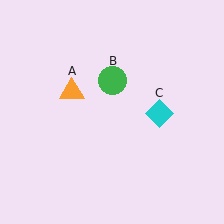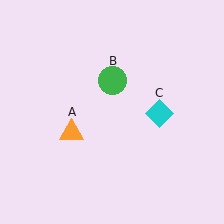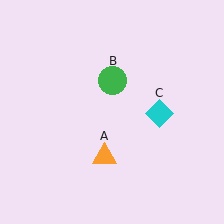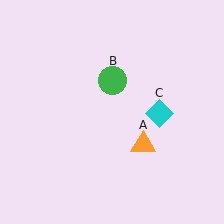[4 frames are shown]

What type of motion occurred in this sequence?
The orange triangle (object A) rotated counterclockwise around the center of the scene.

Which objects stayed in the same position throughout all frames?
Green circle (object B) and cyan diamond (object C) remained stationary.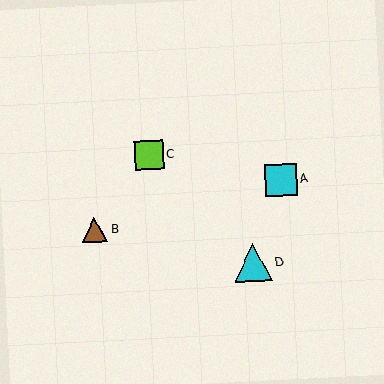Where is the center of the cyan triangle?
The center of the cyan triangle is at (253, 263).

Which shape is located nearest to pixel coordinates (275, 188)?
The cyan square (labeled A) at (281, 180) is nearest to that location.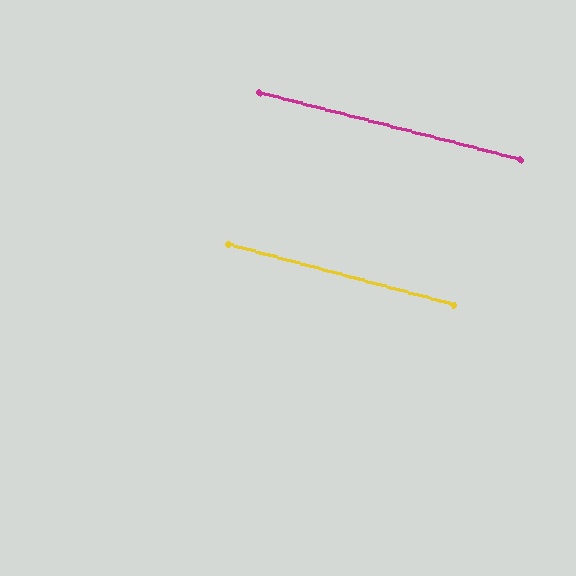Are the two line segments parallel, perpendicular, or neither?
Parallel — their directions differ by only 0.6°.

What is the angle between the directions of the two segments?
Approximately 1 degree.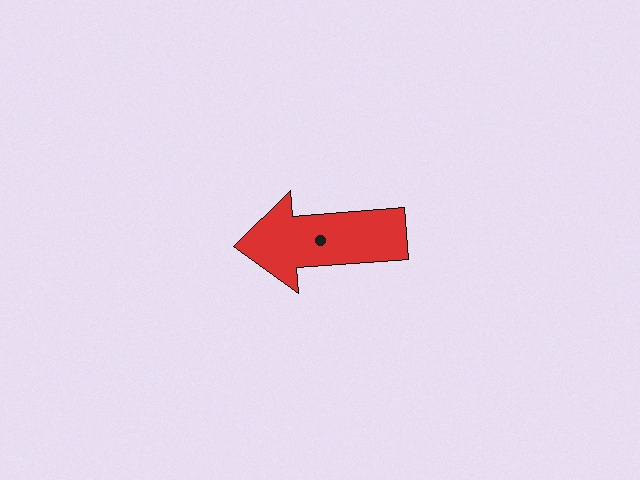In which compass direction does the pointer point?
West.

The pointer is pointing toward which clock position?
Roughly 9 o'clock.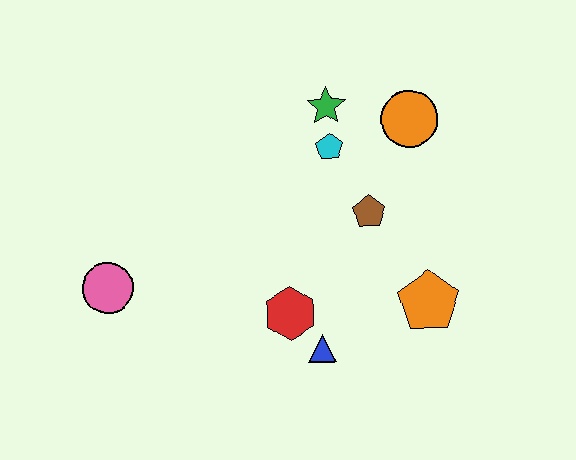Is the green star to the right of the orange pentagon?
No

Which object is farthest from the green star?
The pink circle is farthest from the green star.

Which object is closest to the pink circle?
The red hexagon is closest to the pink circle.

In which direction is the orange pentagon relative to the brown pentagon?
The orange pentagon is below the brown pentagon.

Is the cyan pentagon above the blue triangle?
Yes